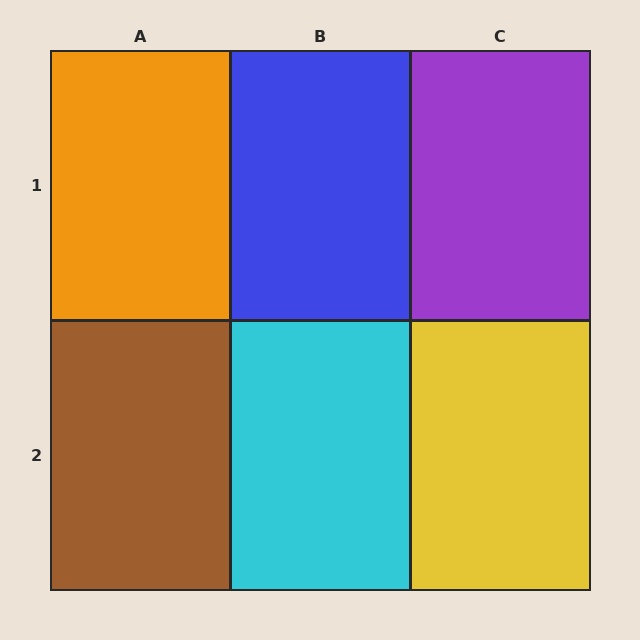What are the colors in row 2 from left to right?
Brown, cyan, yellow.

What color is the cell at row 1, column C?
Purple.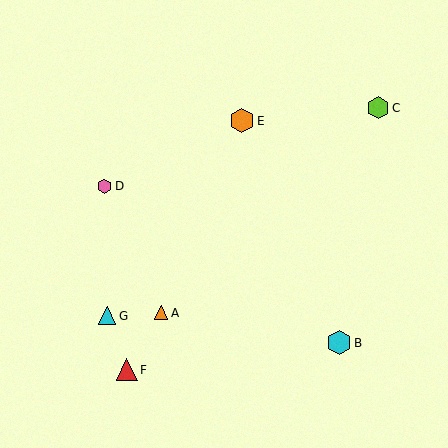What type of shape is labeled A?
Shape A is an orange triangle.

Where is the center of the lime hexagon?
The center of the lime hexagon is at (378, 108).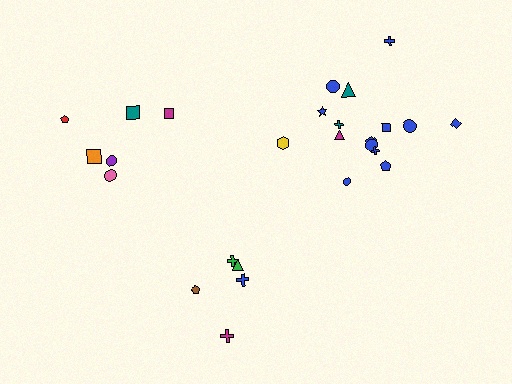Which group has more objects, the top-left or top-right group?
The top-right group.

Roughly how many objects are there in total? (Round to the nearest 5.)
Roughly 25 objects in total.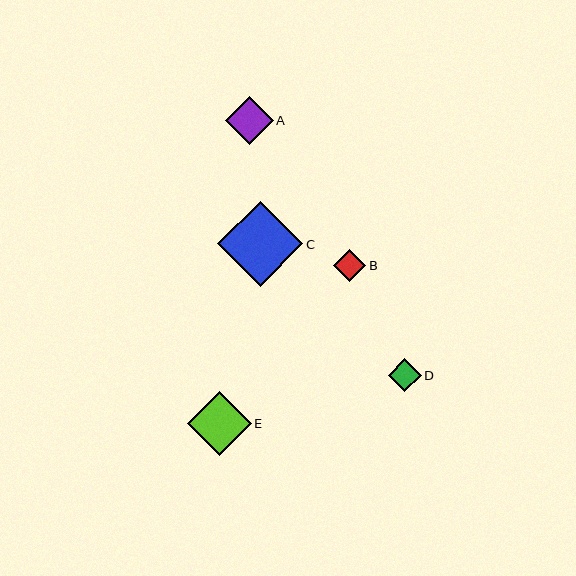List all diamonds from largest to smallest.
From largest to smallest: C, E, A, D, B.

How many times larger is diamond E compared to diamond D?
Diamond E is approximately 1.9 times the size of diamond D.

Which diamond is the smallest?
Diamond B is the smallest with a size of approximately 32 pixels.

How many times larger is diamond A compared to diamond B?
Diamond A is approximately 1.5 times the size of diamond B.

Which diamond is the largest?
Diamond C is the largest with a size of approximately 85 pixels.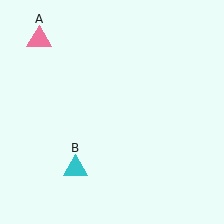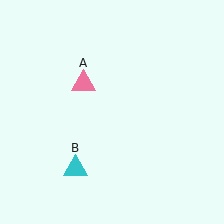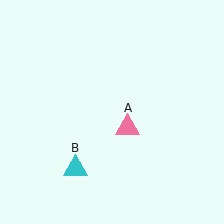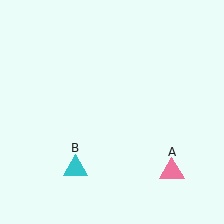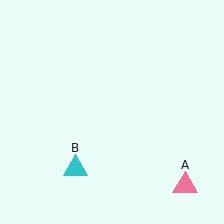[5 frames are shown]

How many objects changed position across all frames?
1 object changed position: pink triangle (object A).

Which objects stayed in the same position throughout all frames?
Cyan triangle (object B) remained stationary.